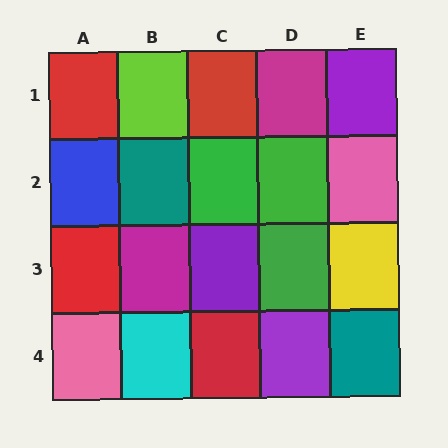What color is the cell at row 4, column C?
Red.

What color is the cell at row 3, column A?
Red.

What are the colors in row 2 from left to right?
Blue, teal, green, green, pink.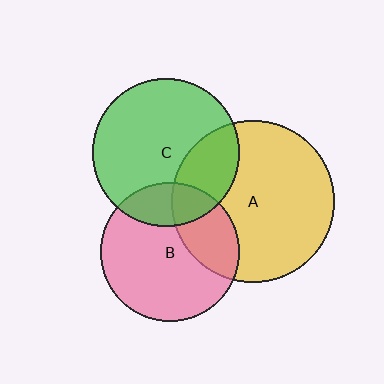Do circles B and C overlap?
Yes.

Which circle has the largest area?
Circle A (yellow).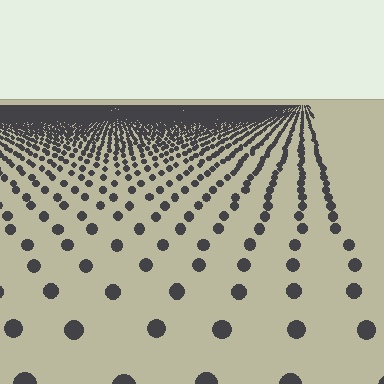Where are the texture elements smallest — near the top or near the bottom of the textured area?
Near the top.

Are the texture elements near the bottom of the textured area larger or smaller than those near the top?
Larger. Near the bottom, elements are closer to the viewer and appear at a bigger on-screen size.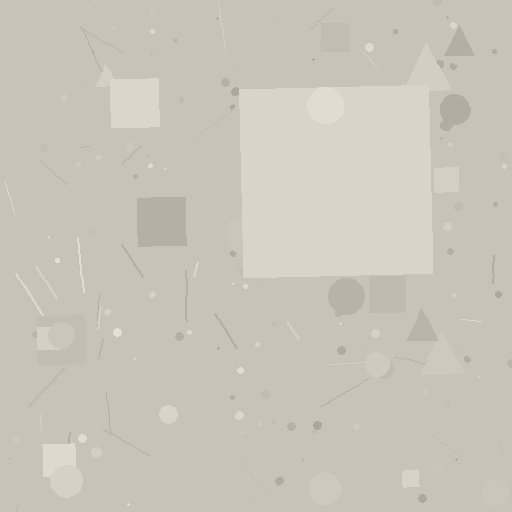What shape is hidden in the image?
A square is hidden in the image.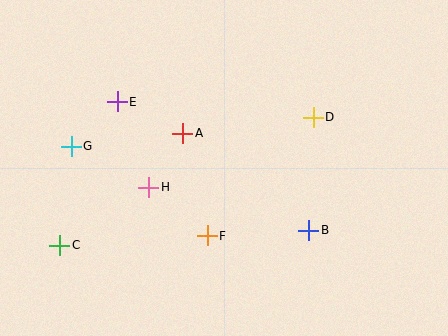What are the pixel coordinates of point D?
Point D is at (313, 117).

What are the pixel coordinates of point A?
Point A is at (183, 133).